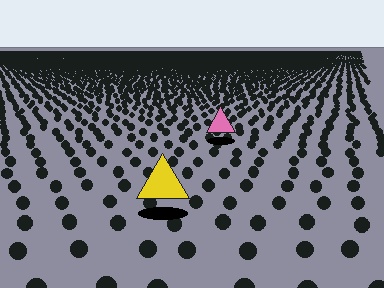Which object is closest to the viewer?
The yellow triangle is closest. The texture marks near it are larger and more spread out.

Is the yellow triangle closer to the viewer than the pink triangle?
Yes. The yellow triangle is closer — you can tell from the texture gradient: the ground texture is coarser near it.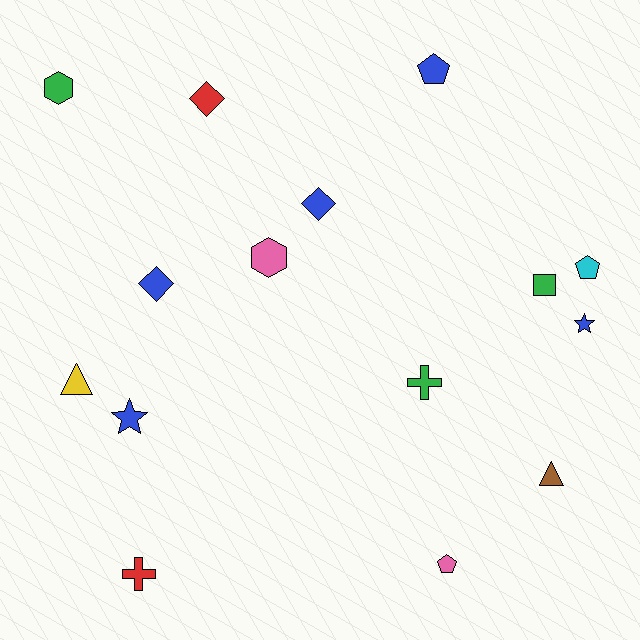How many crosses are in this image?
There are 2 crosses.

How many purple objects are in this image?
There are no purple objects.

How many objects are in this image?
There are 15 objects.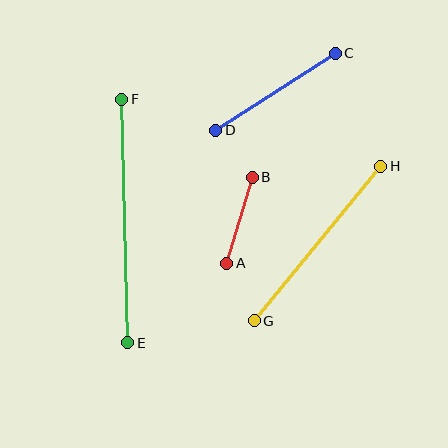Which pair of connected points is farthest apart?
Points E and F are farthest apart.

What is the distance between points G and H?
The distance is approximately 200 pixels.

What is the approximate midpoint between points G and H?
The midpoint is at approximately (318, 243) pixels.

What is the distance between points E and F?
The distance is approximately 244 pixels.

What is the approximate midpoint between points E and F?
The midpoint is at approximately (125, 221) pixels.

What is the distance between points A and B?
The distance is approximately 90 pixels.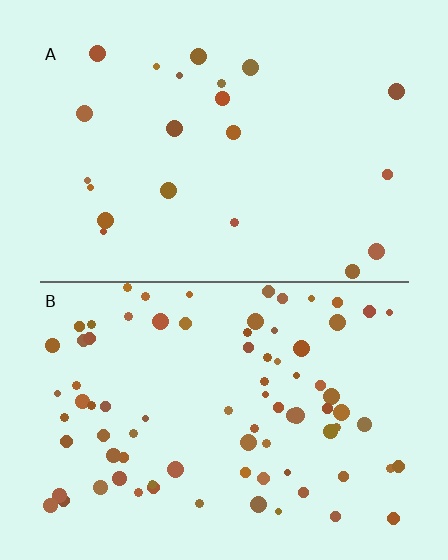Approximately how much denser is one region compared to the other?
Approximately 3.8× — region B over region A.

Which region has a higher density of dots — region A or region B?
B (the bottom).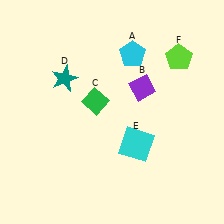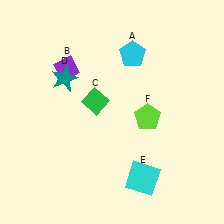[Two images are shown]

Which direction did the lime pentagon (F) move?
The lime pentagon (F) moved down.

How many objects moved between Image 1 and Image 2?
3 objects moved between the two images.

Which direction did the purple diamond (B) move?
The purple diamond (B) moved left.